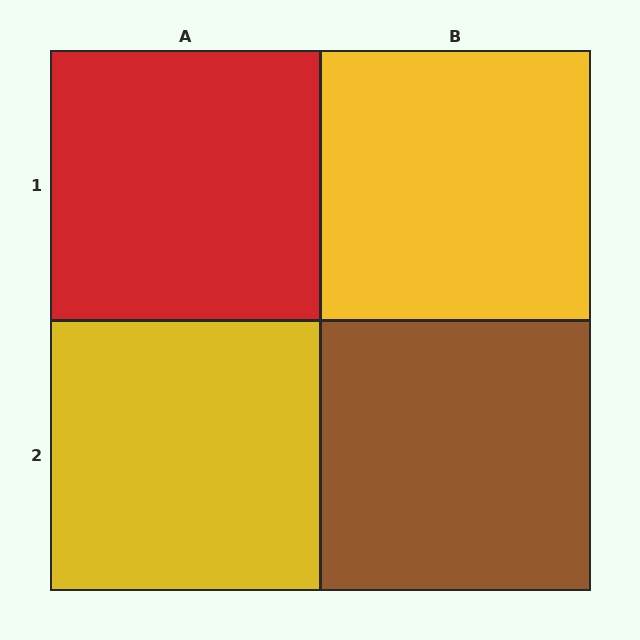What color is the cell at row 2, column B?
Brown.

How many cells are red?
1 cell is red.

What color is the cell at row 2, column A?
Yellow.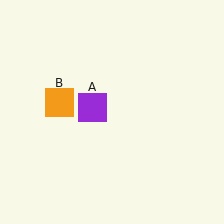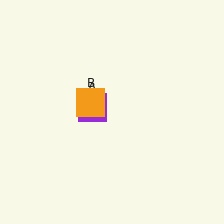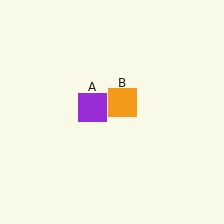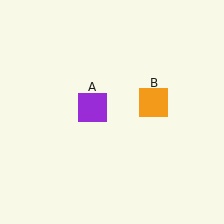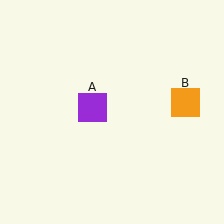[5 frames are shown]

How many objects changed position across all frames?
1 object changed position: orange square (object B).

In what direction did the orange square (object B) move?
The orange square (object B) moved right.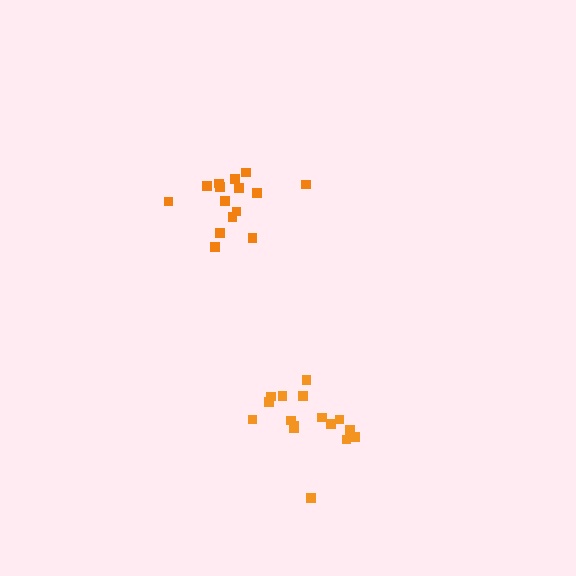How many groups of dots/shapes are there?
There are 2 groups.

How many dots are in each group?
Group 1: 16 dots, Group 2: 15 dots (31 total).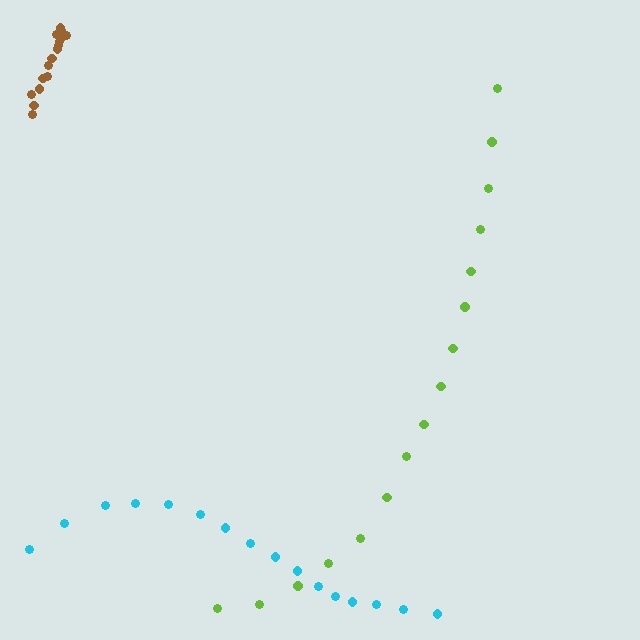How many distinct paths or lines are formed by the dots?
There are 3 distinct paths.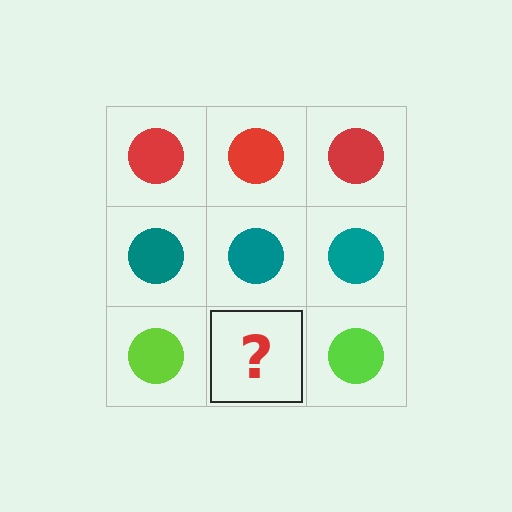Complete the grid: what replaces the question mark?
The question mark should be replaced with a lime circle.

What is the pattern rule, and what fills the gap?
The rule is that each row has a consistent color. The gap should be filled with a lime circle.